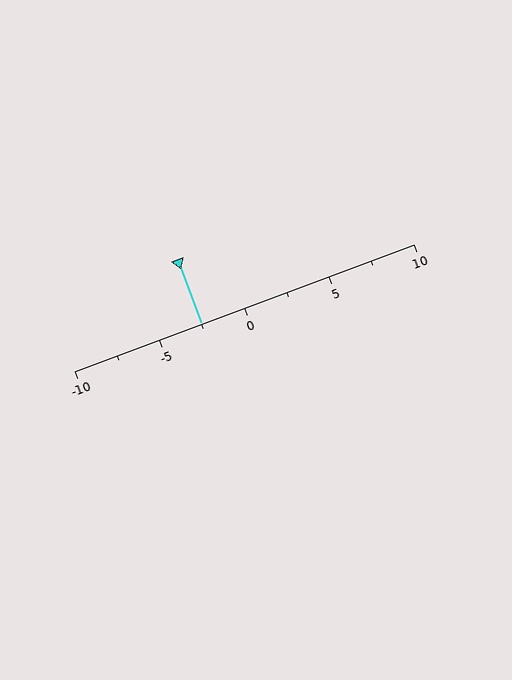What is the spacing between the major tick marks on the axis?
The major ticks are spaced 5 apart.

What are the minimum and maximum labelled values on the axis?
The axis runs from -10 to 10.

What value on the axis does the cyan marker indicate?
The marker indicates approximately -2.5.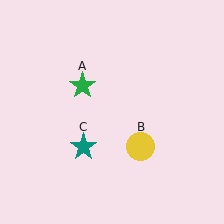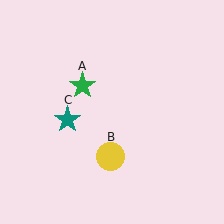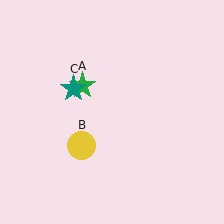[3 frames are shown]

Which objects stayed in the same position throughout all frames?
Green star (object A) remained stationary.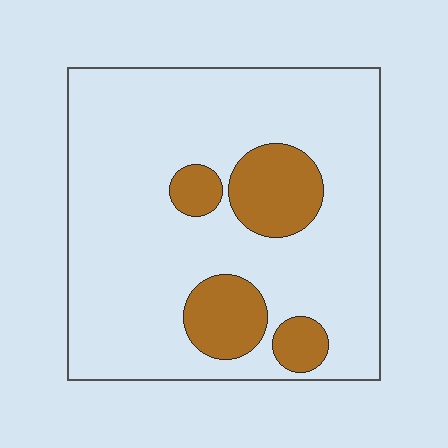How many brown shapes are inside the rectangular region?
4.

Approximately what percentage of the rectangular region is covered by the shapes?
Approximately 20%.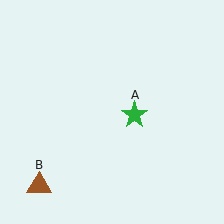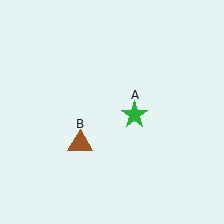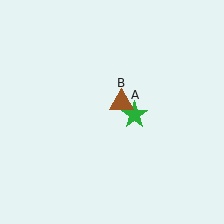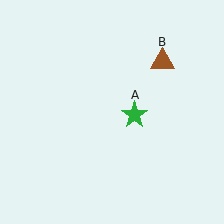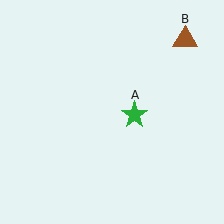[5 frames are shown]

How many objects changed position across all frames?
1 object changed position: brown triangle (object B).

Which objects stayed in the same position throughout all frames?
Green star (object A) remained stationary.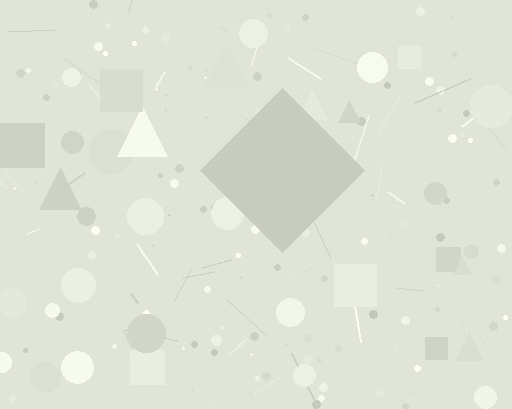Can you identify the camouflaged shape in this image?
The camouflaged shape is a diamond.